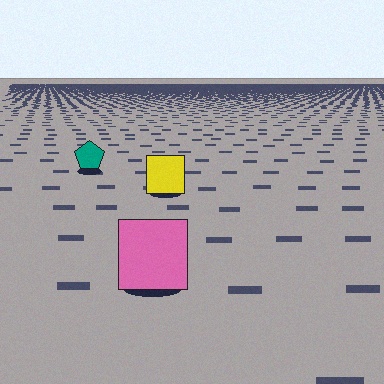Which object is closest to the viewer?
The pink square is closest. The texture marks near it are larger and more spread out.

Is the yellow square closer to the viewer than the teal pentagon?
Yes. The yellow square is closer — you can tell from the texture gradient: the ground texture is coarser near it.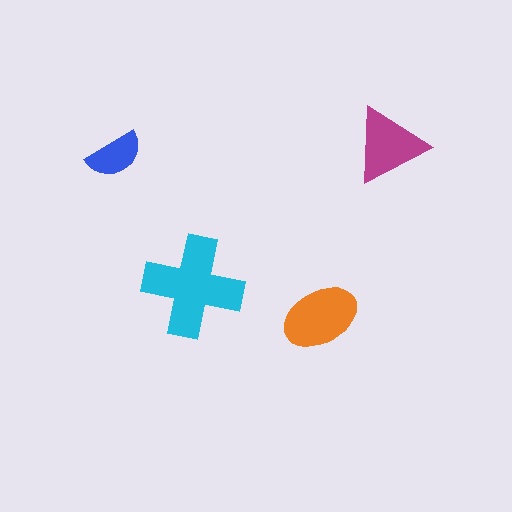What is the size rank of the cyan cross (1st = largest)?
1st.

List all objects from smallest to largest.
The blue semicircle, the magenta triangle, the orange ellipse, the cyan cross.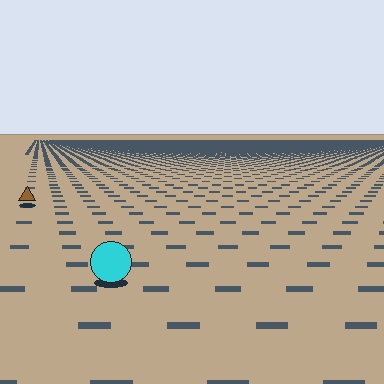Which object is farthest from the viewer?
The brown triangle is farthest from the viewer. It appears smaller and the ground texture around it is denser.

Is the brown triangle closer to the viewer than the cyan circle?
No. The cyan circle is closer — you can tell from the texture gradient: the ground texture is coarser near it.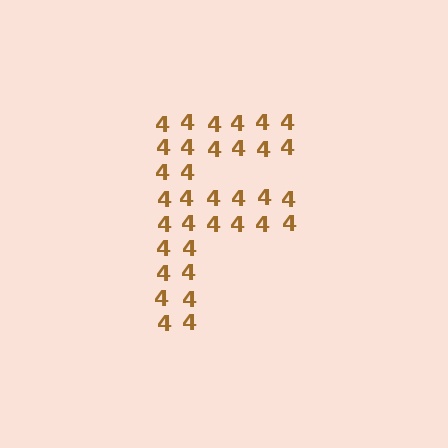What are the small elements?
The small elements are digit 4's.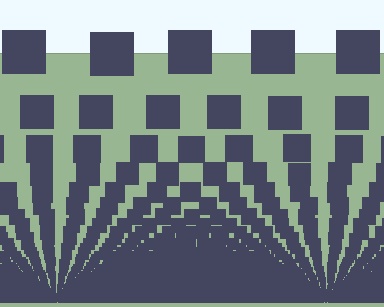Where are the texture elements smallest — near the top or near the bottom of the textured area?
Near the bottom.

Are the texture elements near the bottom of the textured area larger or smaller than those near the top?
Smaller. The gradient is inverted — elements near the bottom are smaller and denser.